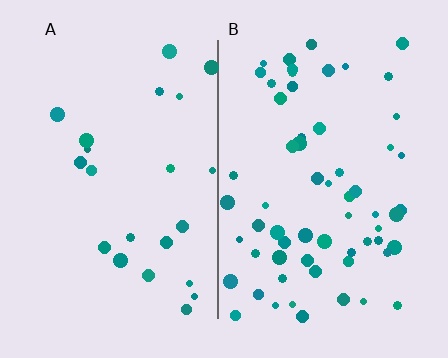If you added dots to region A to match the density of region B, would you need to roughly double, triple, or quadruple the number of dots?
Approximately triple.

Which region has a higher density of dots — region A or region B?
B (the right).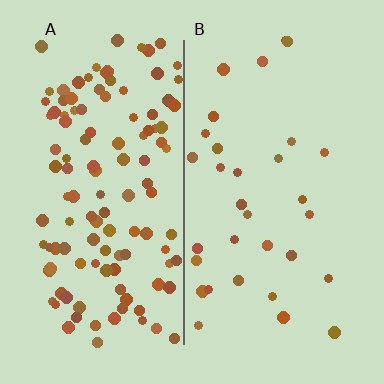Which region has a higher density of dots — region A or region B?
A (the left).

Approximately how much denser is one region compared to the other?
Approximately 3.7× — region A over region B.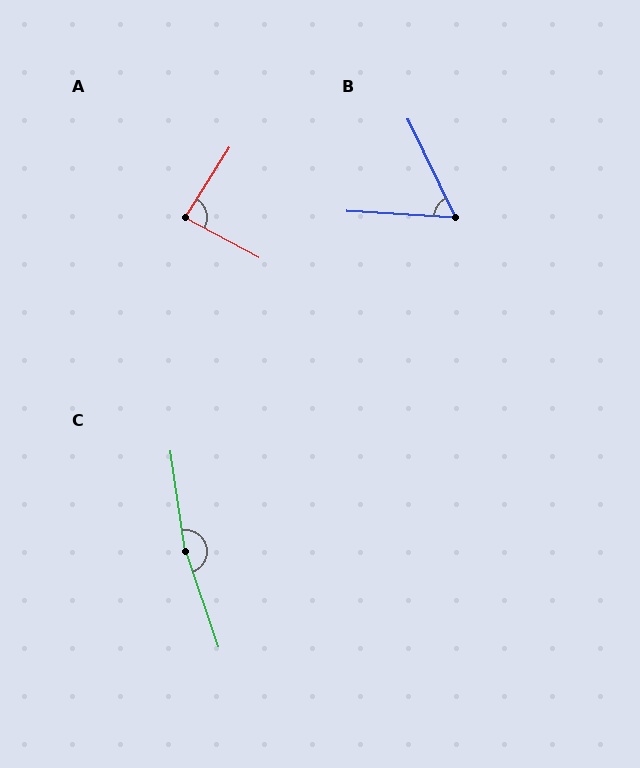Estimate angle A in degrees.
Approximately 86 degrees.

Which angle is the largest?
C, at approximately 169 degrees.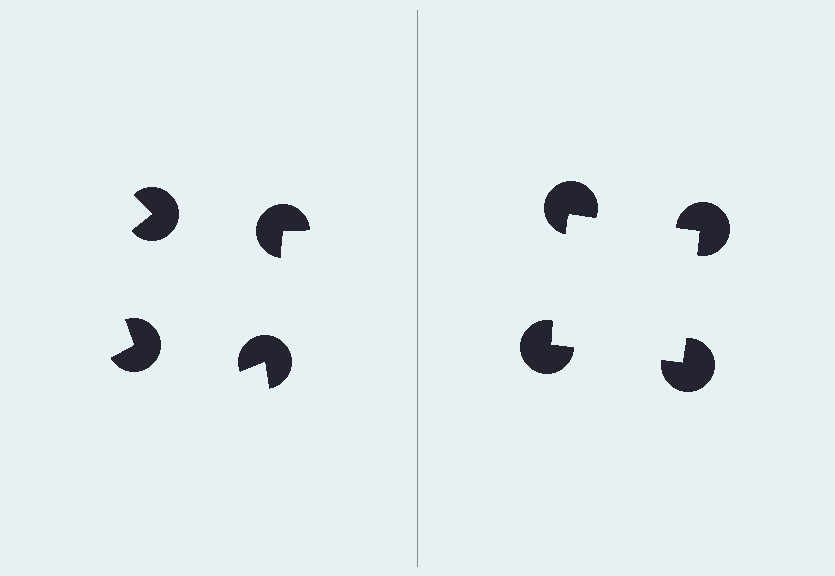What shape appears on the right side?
An illusory square.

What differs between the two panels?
The pac-man discs are positioned identically on both sides; only the wedge orientations differ. On the right they align to a square; on the left they are misaligned.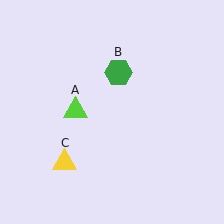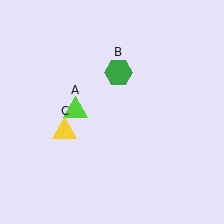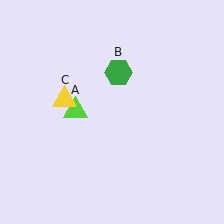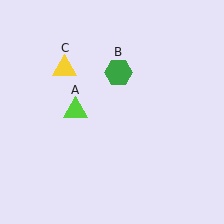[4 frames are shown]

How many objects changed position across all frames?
1 object changed position: yellow triangle (object C).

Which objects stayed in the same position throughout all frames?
Lime triangle (object A) and green hexagon (object B) remained stationary.